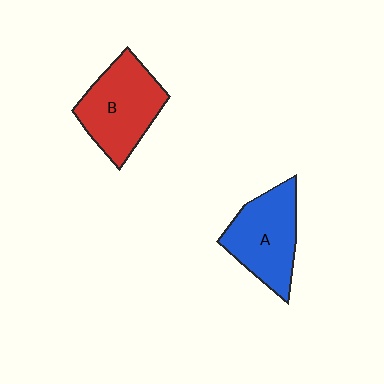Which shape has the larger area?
Shape B (red).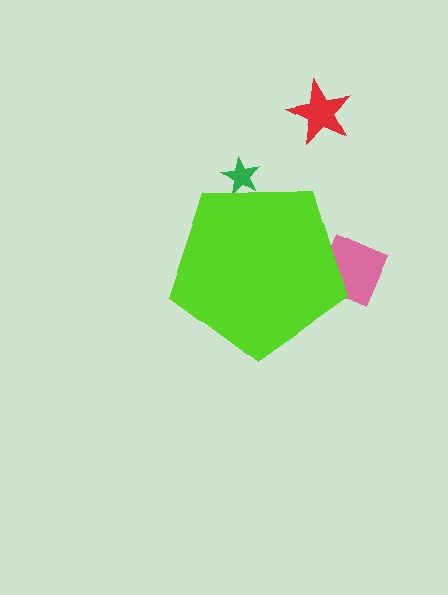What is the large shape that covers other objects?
A lime pentagon.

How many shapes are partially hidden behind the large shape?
2 shapes are partially hidden.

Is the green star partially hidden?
Yes, the green star is partially hidden behind the lime pentagon.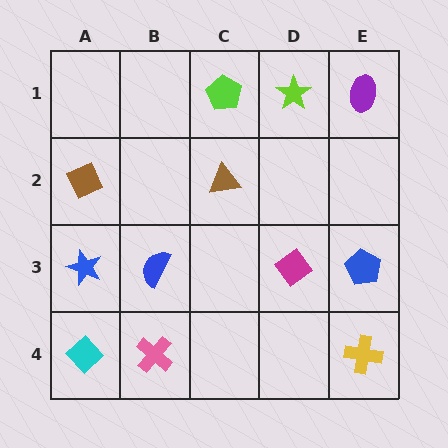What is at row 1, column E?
A purple ellipse.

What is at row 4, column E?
A yellow cross.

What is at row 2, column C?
A brown triangle.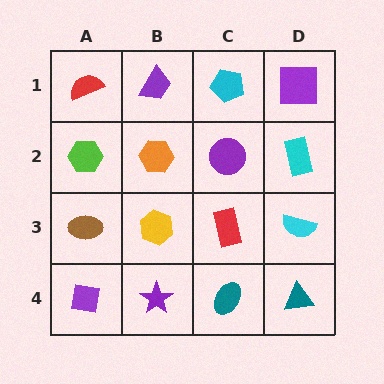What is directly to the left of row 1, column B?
A red semicircle.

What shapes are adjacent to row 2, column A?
A red semicircle (row 1, column A), a brown ellipse (row 3, column A), an orange hexagon (row 2, column B).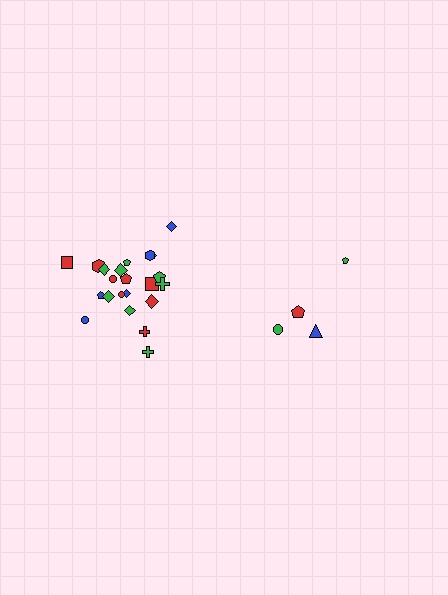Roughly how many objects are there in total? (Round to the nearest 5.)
Roughly 25 objects in total.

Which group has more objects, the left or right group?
The left group.